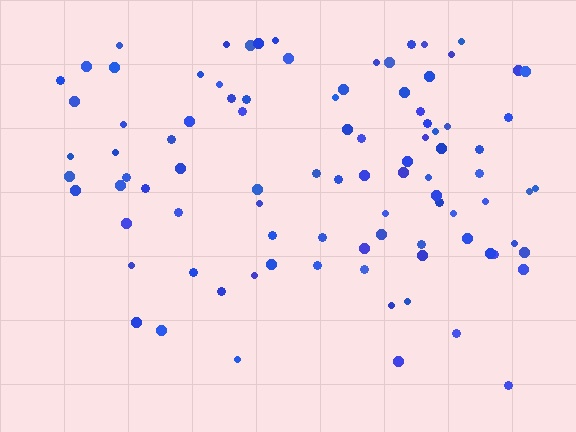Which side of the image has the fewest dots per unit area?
The bottom.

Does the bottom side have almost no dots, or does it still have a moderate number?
Still a moderate number, just noticeably fewer than the top.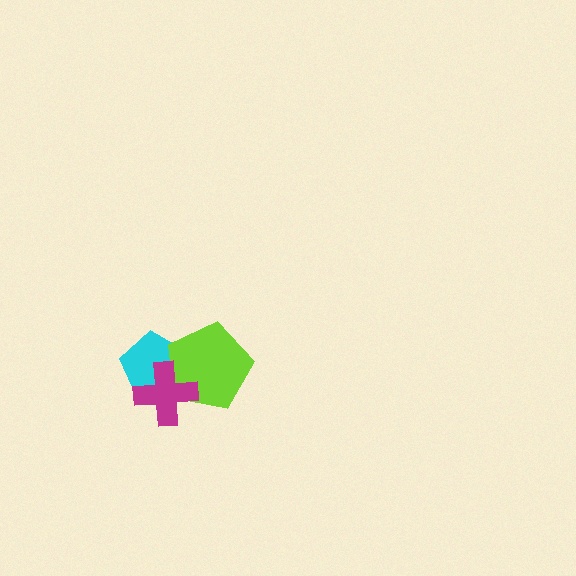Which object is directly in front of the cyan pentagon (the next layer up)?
The lime pentagon is directly in front of the cyan pentagon.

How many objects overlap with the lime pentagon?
2 objects overlap with the lime pentagon.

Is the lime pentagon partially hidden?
Yes, it is partially covered by another shape.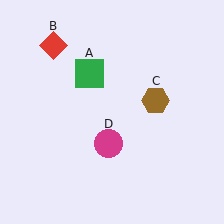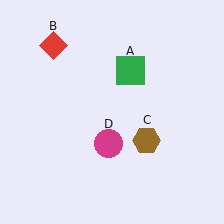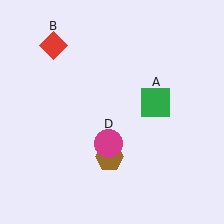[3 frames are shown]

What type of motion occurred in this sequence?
The green square (object A), brown hexagon (object C) rotated clockwise around the center of the scene.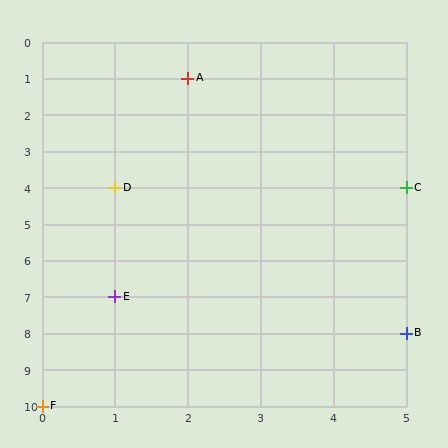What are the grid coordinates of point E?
Point E is at grid coordinates (1, 7).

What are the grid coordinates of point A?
Point A is at grid coordinates (2, 1).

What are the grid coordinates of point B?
Point B is at grid coordinates (5, 8).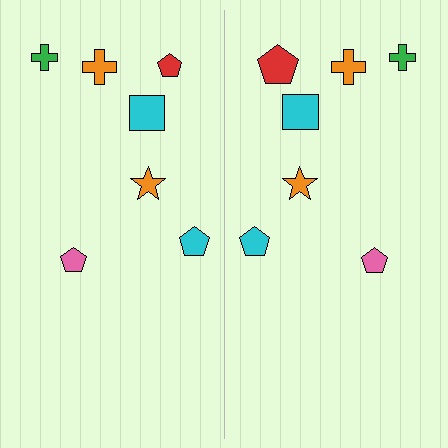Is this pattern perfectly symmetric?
No, the pattern is not perfectly symmetric. The red pentagon on the right side has a different size than its mirror counterpart.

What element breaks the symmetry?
The red pentagon on the right side has a different size than its mirror counterpart.